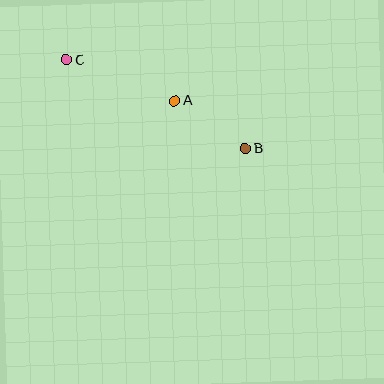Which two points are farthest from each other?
Points B and C are farthest from each other.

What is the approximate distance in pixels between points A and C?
The distance between A and C is approximately 116 pixels.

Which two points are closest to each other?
Points A and B are closest to each other.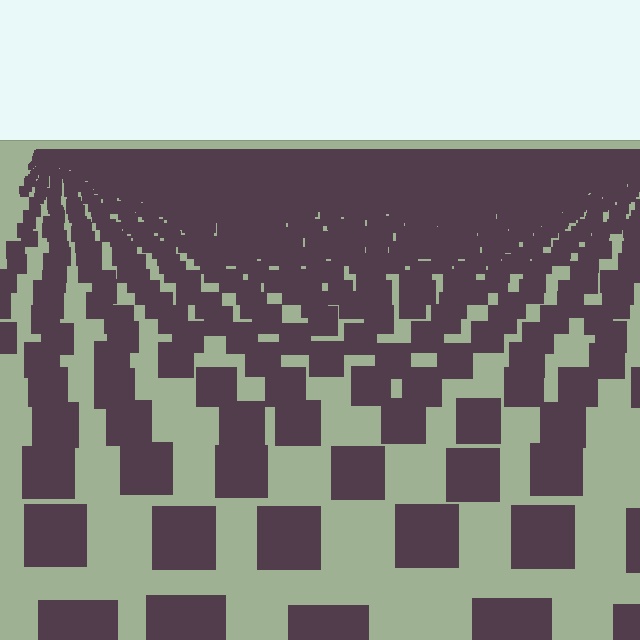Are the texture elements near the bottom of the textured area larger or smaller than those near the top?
Larger. Near the bottom, elements are closer to the viewer and appear at a bigger on-screen size.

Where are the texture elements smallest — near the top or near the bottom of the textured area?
Near the top.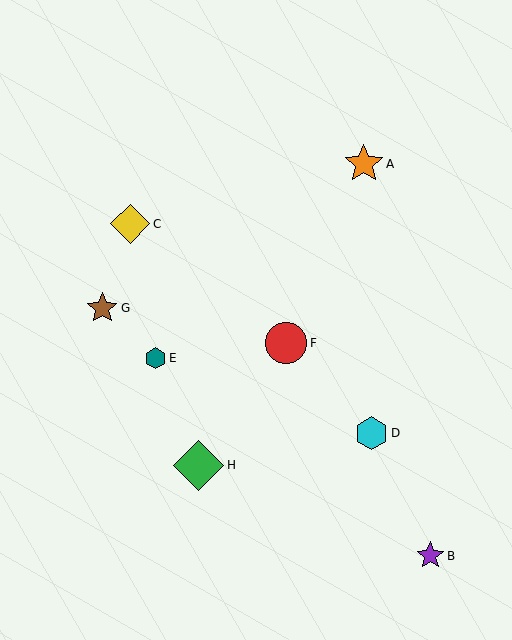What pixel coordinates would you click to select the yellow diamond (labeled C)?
Click at (130, 224) to select the yellow diamond C.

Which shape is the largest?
The green diamond (labeled H) is the largest.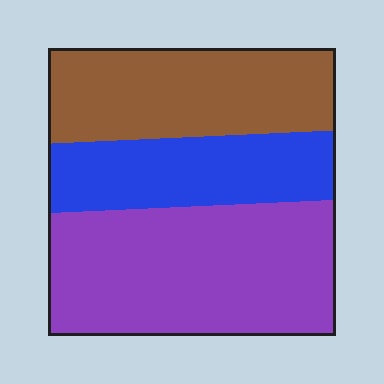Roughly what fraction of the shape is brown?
Brown covers around 30% of the shape.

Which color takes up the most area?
Purple, at roughly 45%.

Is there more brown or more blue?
Brown.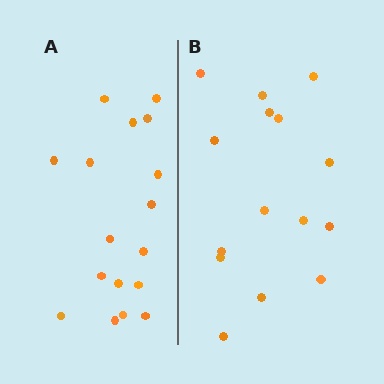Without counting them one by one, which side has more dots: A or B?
Region A (the left region) has more dots.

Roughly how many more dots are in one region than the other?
Region A has just a few more — roughly 2 or 3 more dots than region B.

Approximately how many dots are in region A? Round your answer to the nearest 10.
About 20 dots. (The exact count is 17, which rounds to 20.)